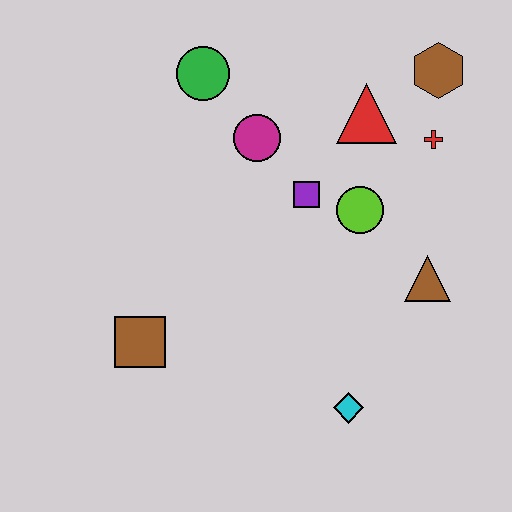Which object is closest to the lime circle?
The purple square is closest to the lime circle.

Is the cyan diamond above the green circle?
No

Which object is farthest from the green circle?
The cyan diamond is farthest from the green circle.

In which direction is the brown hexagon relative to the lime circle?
The brown hexagon is above the lime circle.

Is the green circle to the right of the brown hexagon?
No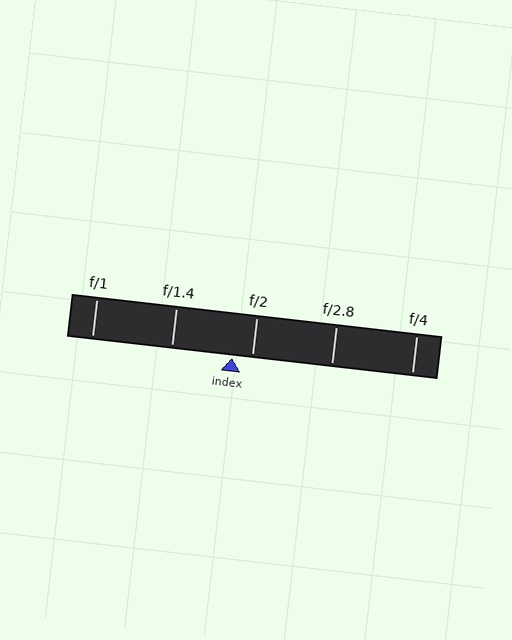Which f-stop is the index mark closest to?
The index mark is closest to f/2.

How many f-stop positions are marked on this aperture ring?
There are 5 f-stop positions marked.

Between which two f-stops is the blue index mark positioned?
The index mark is between f/1.4 and f/2.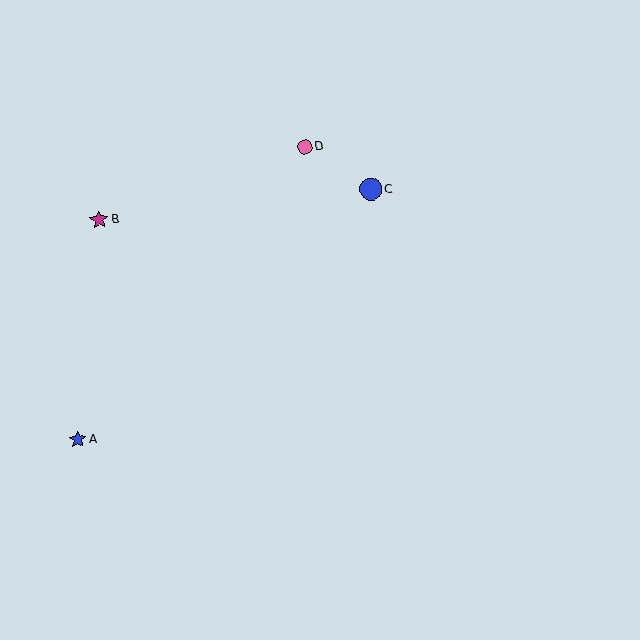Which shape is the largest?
The blue circle (labeled C) is the largest.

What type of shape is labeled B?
Shape B is a magenta star.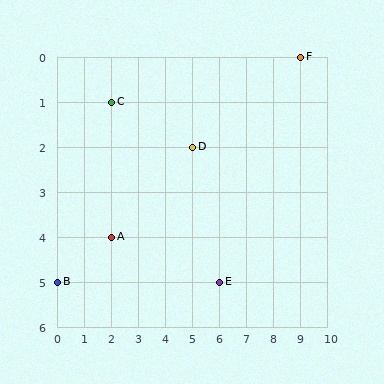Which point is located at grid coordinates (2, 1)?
Point C is at (2, 1).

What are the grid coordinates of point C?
Point C is at grid coordinates (2, 1).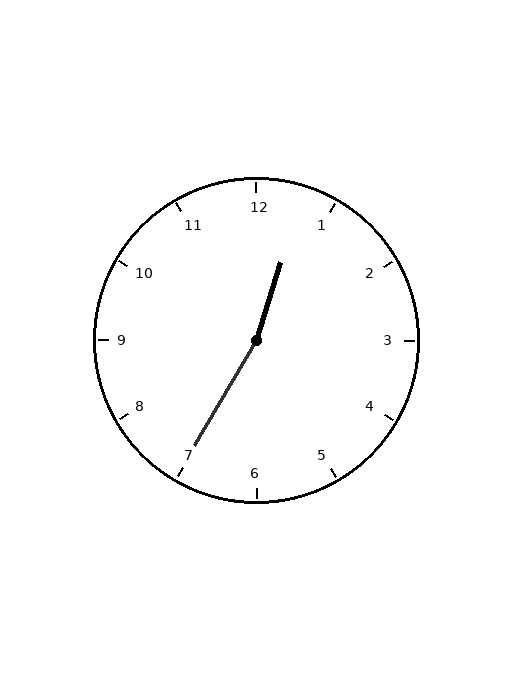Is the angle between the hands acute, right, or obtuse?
It is obtuse.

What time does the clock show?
12:35.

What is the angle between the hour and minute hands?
Approximately 168 degrees.